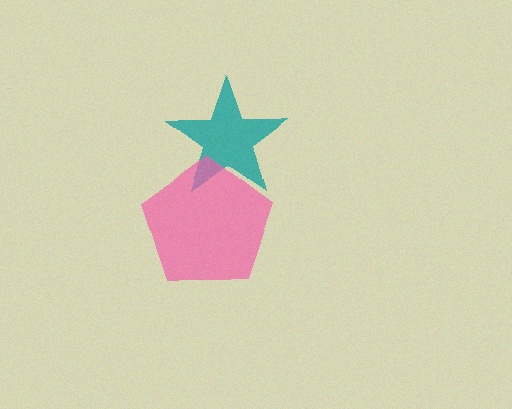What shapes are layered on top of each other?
The layered shapes are: a teal star, a pink pentagon.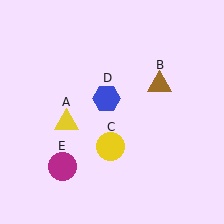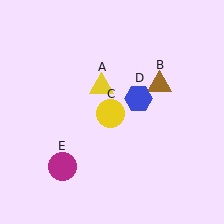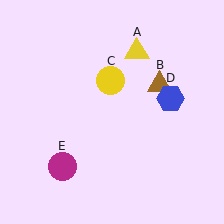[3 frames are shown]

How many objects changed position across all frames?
3 objects changed position: yellow triangle (object A), yellow circle (object C), blue hexagon (object D).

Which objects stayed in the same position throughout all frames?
Brown triangle (object B) and magenta circle (object E) remained stationary.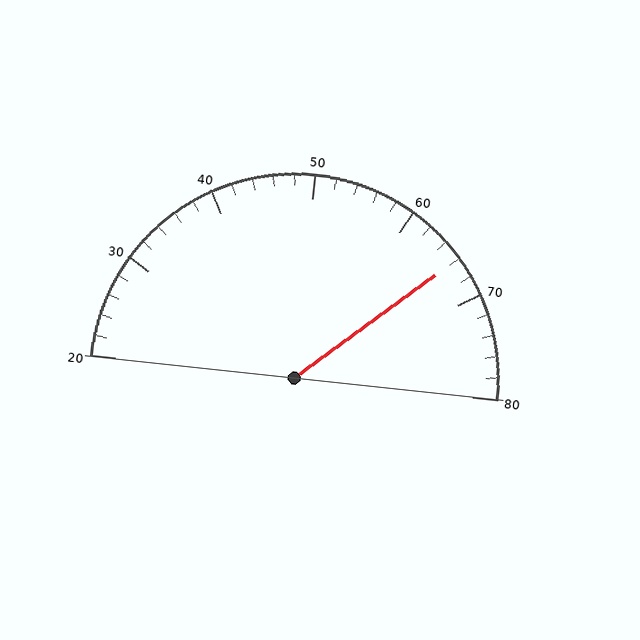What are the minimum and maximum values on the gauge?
The gauge ranges from 20 to 80.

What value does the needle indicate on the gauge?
The needle indicates approximately 66.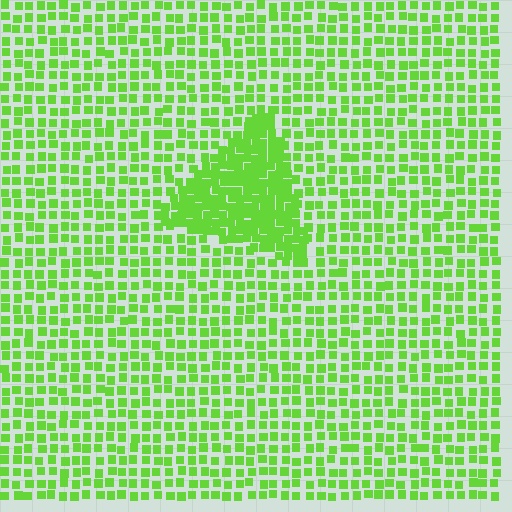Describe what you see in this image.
The image contains small lime elements arranged at two different densities. A triangle-shaped region is visible where the elements are more densely packed than the surrounding area.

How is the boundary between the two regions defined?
The boundary is defined by a change in element density (approximately 2.1x ratio). All elements are the same color, size, and shape.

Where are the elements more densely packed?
The elements are more densely packed inside the triangle boundary.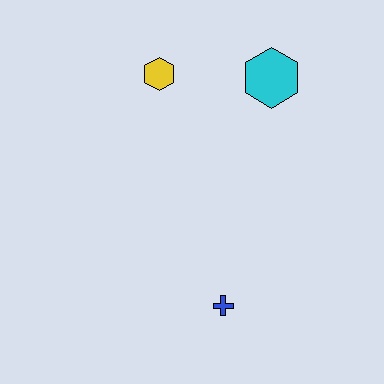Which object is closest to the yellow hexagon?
The cyan hexagon is closest to the yellow hexagon.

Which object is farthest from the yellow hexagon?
The blue cross is farthest from the yellow hexagon.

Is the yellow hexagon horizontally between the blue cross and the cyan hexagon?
No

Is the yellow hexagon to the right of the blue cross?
No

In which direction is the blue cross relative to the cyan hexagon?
The blue cross is below the cyan hexagon.